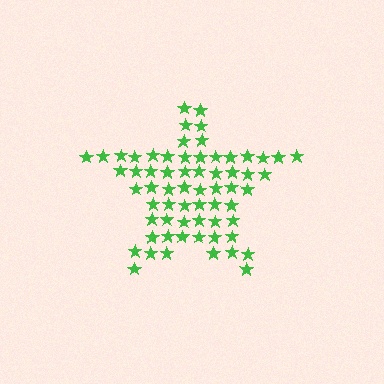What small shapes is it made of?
It is made of small stars.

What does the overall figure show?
The overall figure shows a star.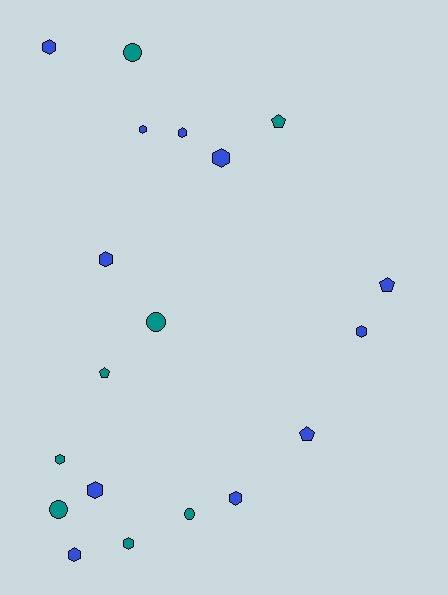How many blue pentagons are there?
There are 2 blue pentagons.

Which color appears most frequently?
Blue, with 11 objects.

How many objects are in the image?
There are 19 objects.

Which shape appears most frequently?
Hexagon, with 11 objects.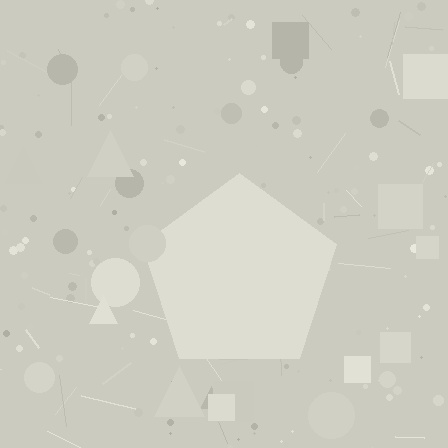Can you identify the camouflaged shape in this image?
The camouflaged shape is a pentagon.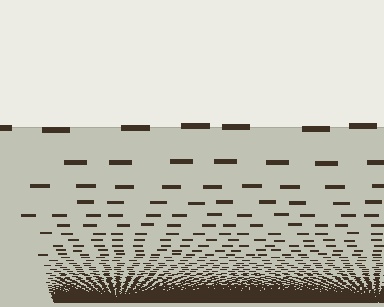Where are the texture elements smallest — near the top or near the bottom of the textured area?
Near the bottom.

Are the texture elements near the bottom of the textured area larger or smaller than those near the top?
Smaller. The gradient is inverted — elements near the bottom are smaller and denser.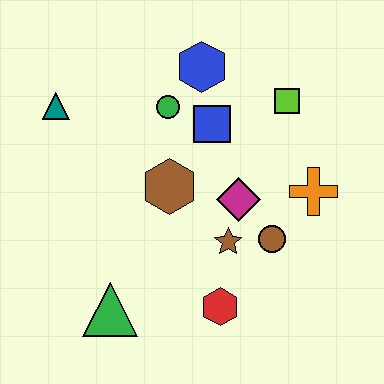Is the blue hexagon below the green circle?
No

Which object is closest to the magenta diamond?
The brown star is closest to the magenta diamond.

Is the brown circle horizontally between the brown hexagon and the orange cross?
Yes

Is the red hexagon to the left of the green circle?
No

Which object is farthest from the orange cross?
The teal triangle is farthest from the orange cross.